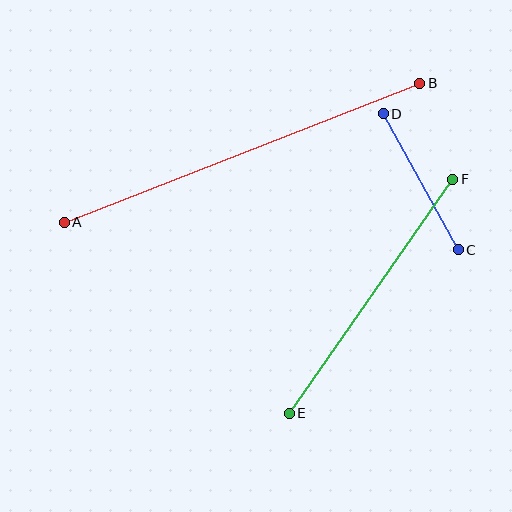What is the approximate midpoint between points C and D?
The midpoint is at approximately (421, 182) pixels.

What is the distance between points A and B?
The distance is approximately 382 pixels.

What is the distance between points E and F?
The distance is approximately 286 pixels.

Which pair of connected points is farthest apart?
Points A and B are farthest apart.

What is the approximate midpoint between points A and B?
The midpoint is at approximately (242, 153) pixels.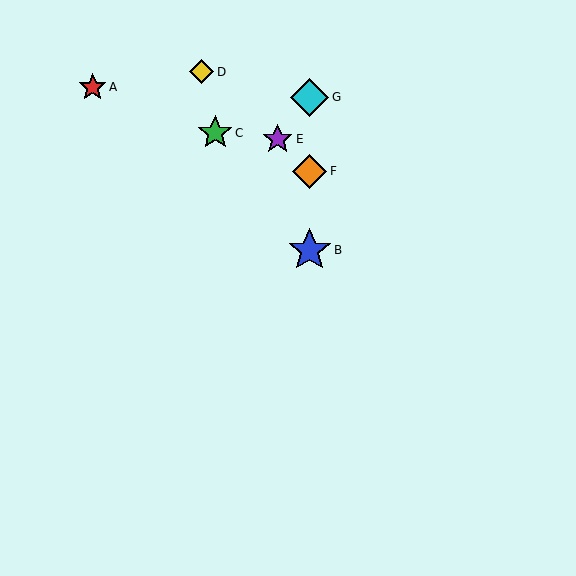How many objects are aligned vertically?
3 objects (B, F, G) are aligned vertically.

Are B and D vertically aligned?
No, B is at x≈310 and D is at x≈202.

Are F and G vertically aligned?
Yes, both are at x≈310.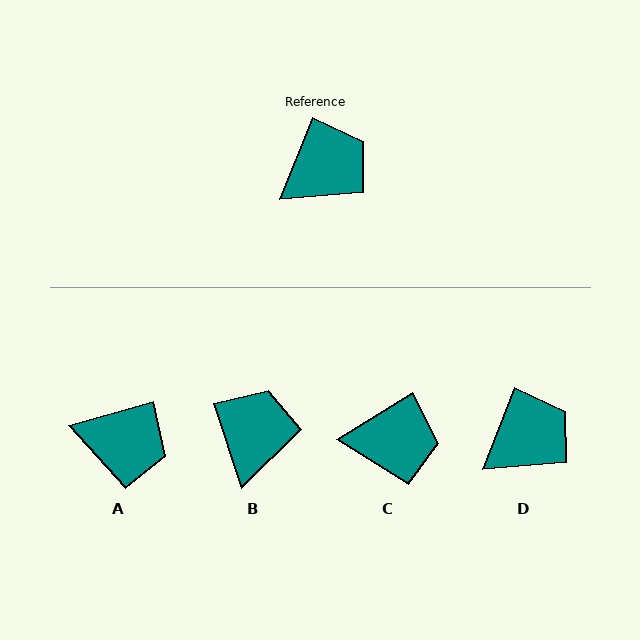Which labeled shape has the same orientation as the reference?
D.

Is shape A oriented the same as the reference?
No, it is off by about 53 degrees.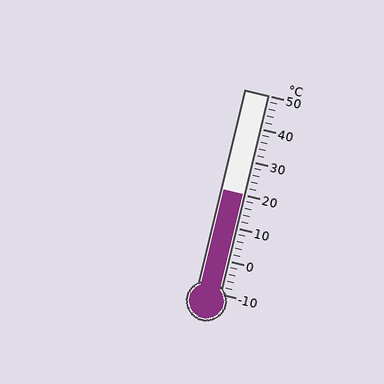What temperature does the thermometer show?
The thermometer shows approximately 20°C.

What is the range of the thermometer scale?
The thermometer scale ranges from -10°C to 50°C.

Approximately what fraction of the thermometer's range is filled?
The thermometer is filled to approximately 50% of its range.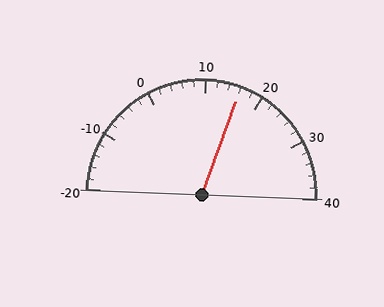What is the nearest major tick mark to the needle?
The nearest major tick mark is 20.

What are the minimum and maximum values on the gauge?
The gauge ranges from -20 to 40.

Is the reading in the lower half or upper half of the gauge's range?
The reading is in the upper half of the range (-20 to 40).